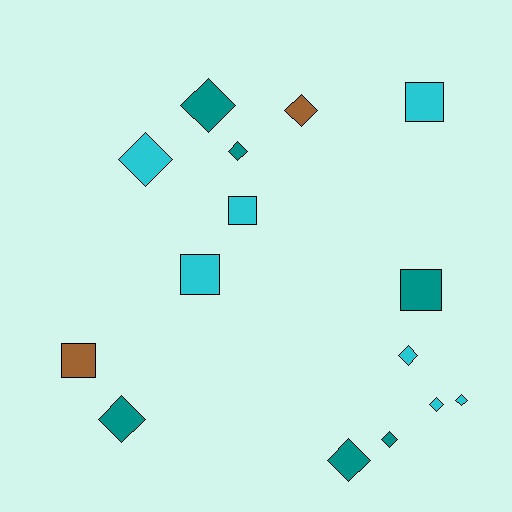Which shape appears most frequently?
Diamond, with 10 objects.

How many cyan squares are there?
There are 3 cyan squares.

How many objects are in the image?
There are 15 objects.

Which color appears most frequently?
Cyan, with 7 objects.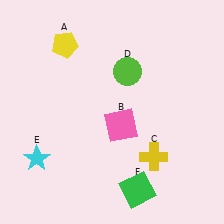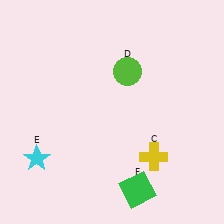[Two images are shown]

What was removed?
The yellow pentagon (A), the pink square (B) were removed in Image 2.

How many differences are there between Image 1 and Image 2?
There are 2 differences between the two images.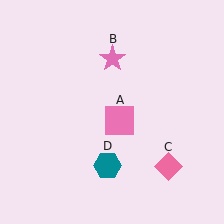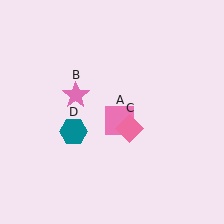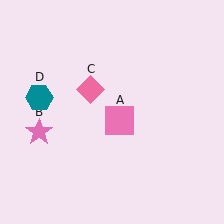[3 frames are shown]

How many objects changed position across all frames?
3 objects changed position: pink star (object B), pink diamond (object C), teal hexagon (object D).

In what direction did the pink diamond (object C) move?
The pink diamond (object C) moved up and to the left.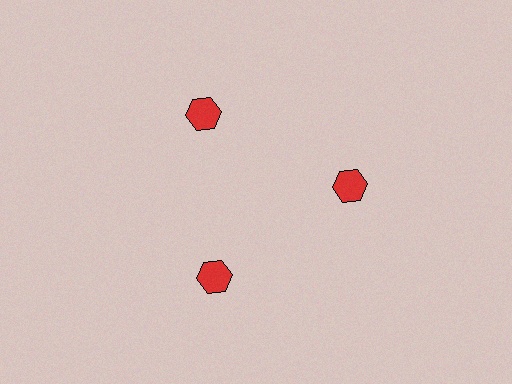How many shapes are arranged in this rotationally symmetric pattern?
There are 3 shapes, arranged in 3 groups of 1.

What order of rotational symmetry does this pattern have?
This pattern has 3-fold rotational symmetry.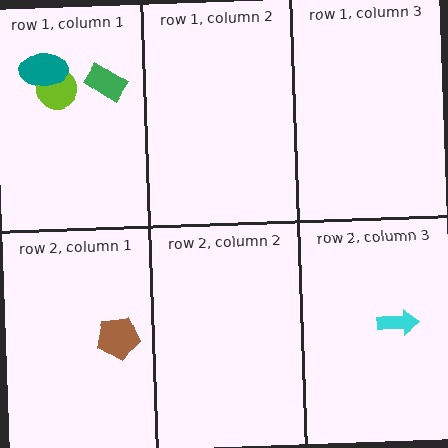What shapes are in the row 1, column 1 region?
The lime circle, the teal ellipse, the green rectangle.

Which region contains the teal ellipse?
The row 1, column 1 region.